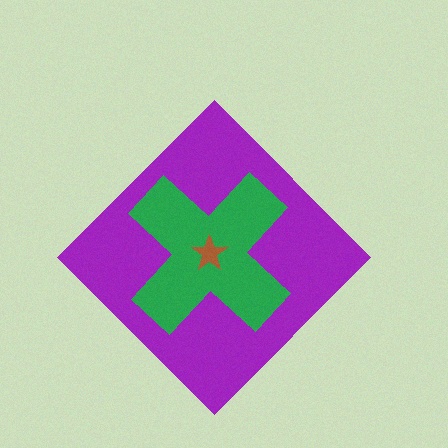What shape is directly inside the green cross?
The brown star.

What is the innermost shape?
The brown star.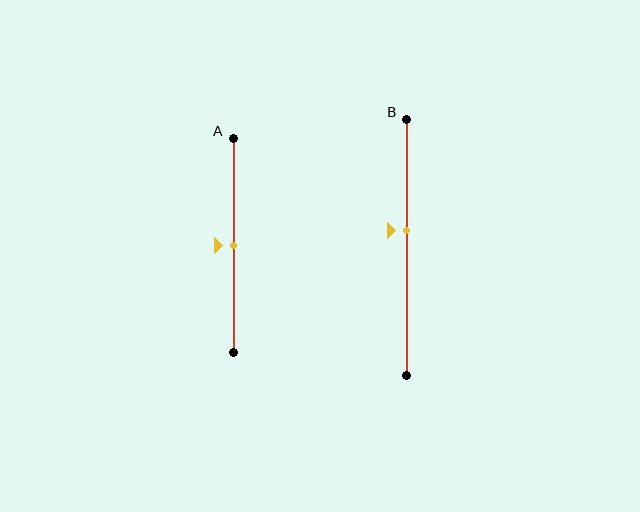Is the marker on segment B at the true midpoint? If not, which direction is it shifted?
No, the marker on segment B is shifted upward by about 7% of the segment length.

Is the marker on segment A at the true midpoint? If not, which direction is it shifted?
Yes, the marker on segment A is at the true midpoint.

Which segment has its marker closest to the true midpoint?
Segment A has its marker closest to the true midpoint.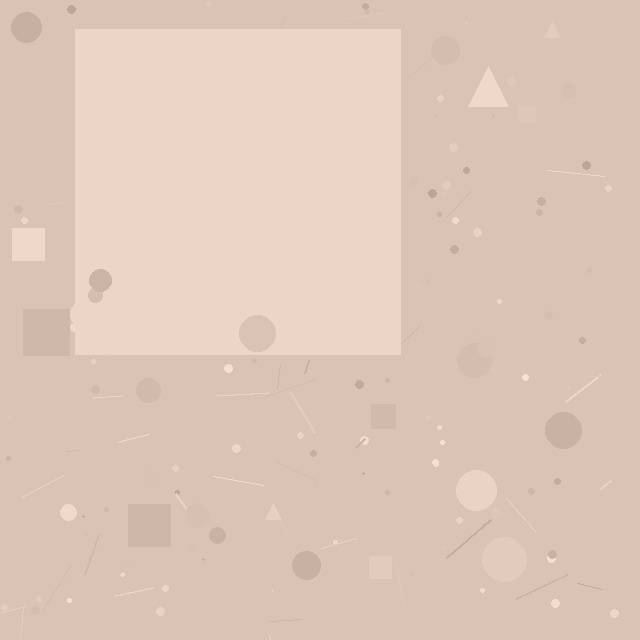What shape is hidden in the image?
A square is hidden in the image.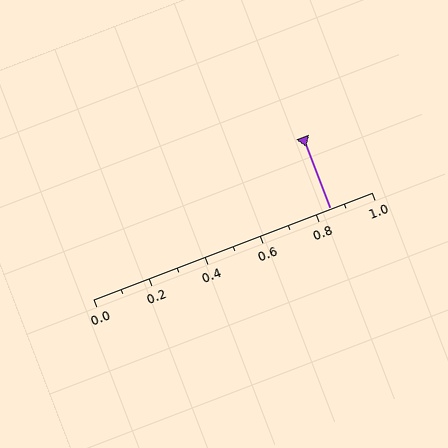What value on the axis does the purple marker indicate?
The marker indicates approximately 0.85.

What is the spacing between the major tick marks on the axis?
The major ticks are spaced 0.2 apart.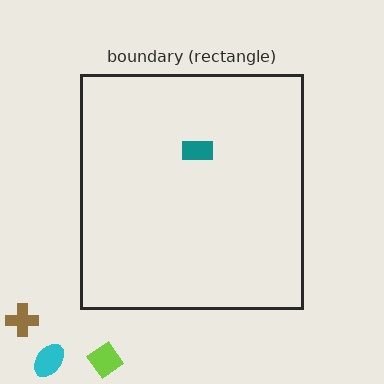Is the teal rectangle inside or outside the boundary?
Inside.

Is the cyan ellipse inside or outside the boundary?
Outside.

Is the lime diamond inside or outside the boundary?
Outside.